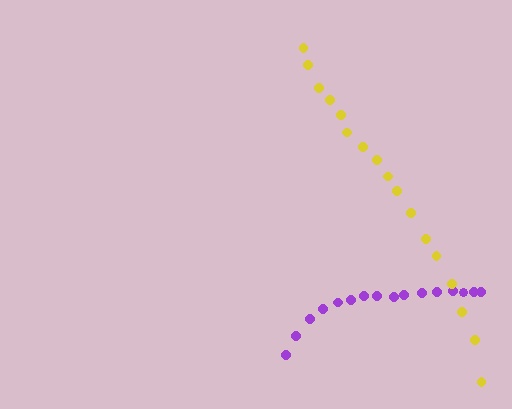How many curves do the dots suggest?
There are 2 distinct paths.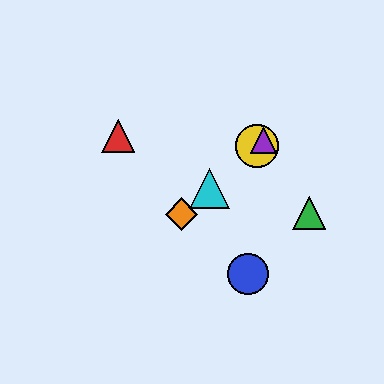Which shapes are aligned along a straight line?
The yellow circle, the purple triangle, the orange diamond, the cyan triangle are aligned along a straight line.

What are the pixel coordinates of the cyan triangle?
The cyan triangle is at (210, 189).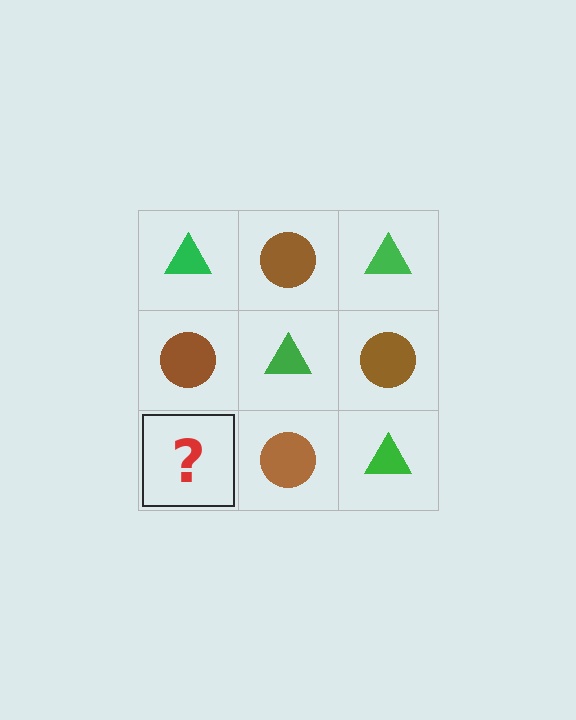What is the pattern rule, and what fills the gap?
The rule is that it alternates green triangle and brown circle in a checkerboard pattern. The gap should be filled with a green triangle.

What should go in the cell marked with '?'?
The missing cell should contain a green triangle.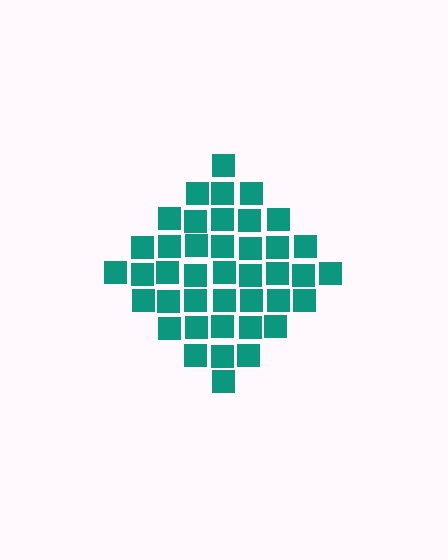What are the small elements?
The small elements are squares.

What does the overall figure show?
The overall figure shows a diamond.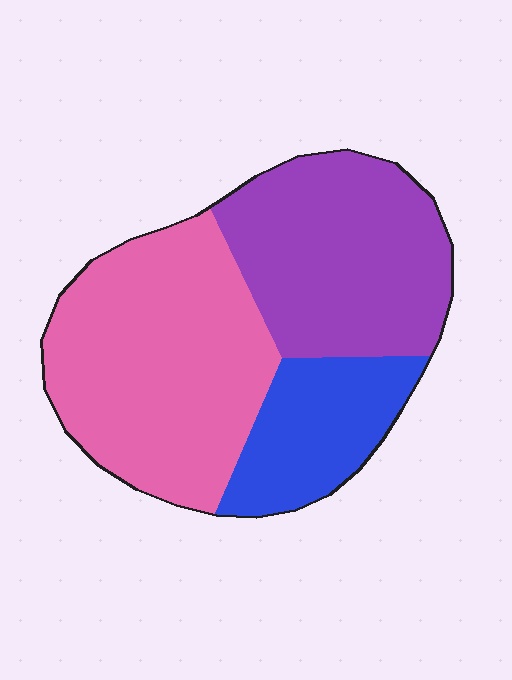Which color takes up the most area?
Pink, at roughly 45%.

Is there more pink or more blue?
Pink.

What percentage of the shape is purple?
Purple covers 36% of the shape.